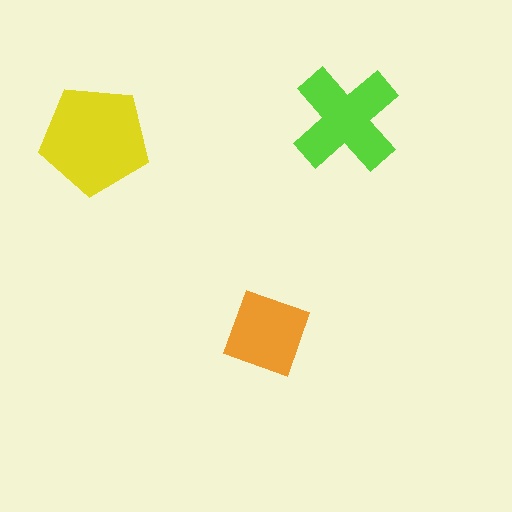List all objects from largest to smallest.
The yellow pentagon, the lime cross, the orange diamond.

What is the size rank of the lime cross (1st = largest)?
2nd.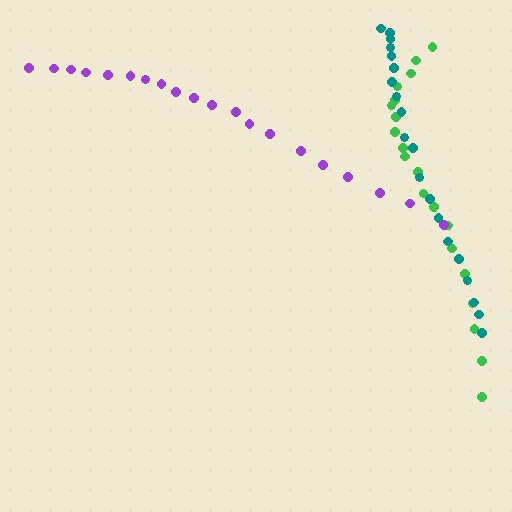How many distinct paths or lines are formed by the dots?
There are 3 distinct paths.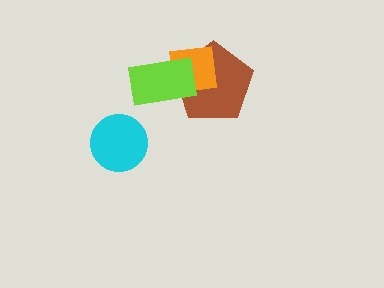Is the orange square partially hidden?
Yes, it is partially covered by another shape.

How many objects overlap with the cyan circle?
0 objects overlap with the cyan circle.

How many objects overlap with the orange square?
2 objects overlap with the orange square.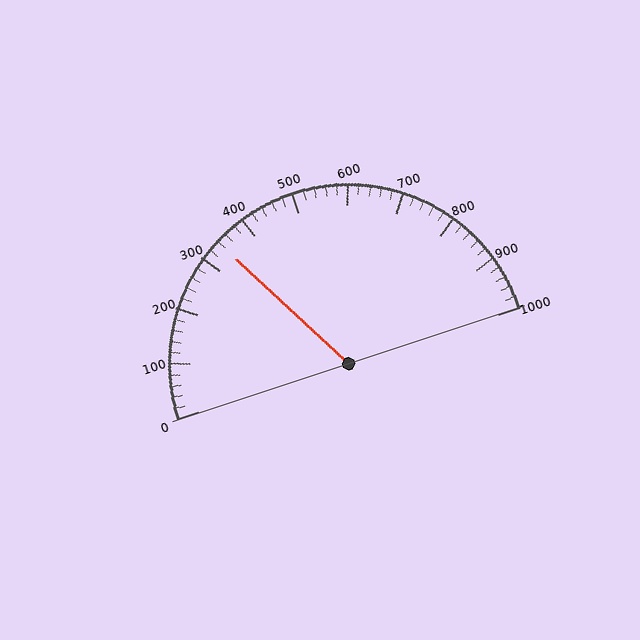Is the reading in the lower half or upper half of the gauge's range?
The reading is in the lower half of the range (0 to 1000).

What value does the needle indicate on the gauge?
The needle indicates approximately 340.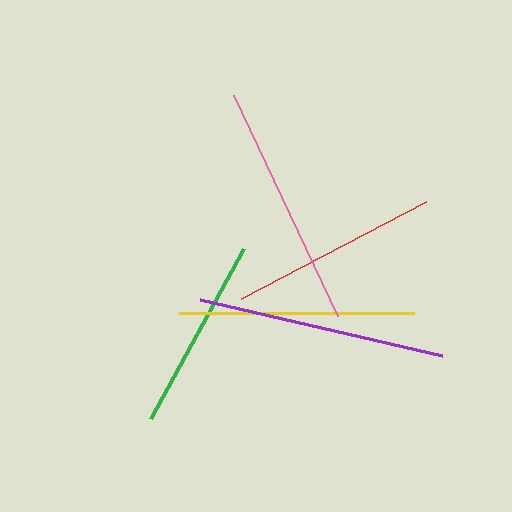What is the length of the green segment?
The green segment is approximately 194 pixels long.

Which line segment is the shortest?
The green line is the shortest at approximately 194 pixels.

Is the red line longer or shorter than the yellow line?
The yellow line is longer than the red line.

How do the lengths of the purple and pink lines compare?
The purple and pink lines are approximately the same length.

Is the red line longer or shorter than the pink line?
The pink line is longer than the red line.